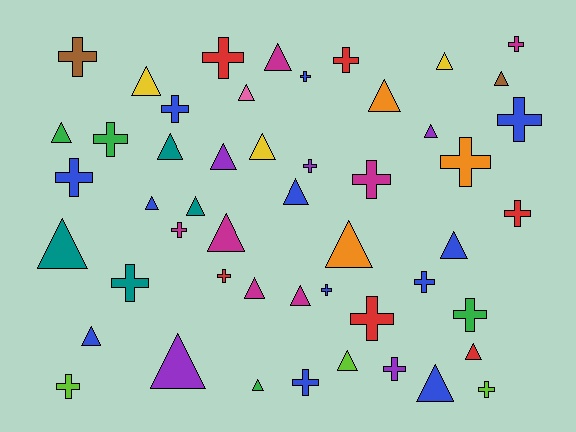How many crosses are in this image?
There are 24 crosses.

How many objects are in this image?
There are 50 objects.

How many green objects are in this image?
There are 4 green objects.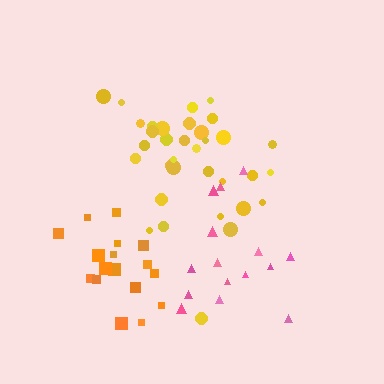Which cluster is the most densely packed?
Orange.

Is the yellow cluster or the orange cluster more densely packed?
Orange.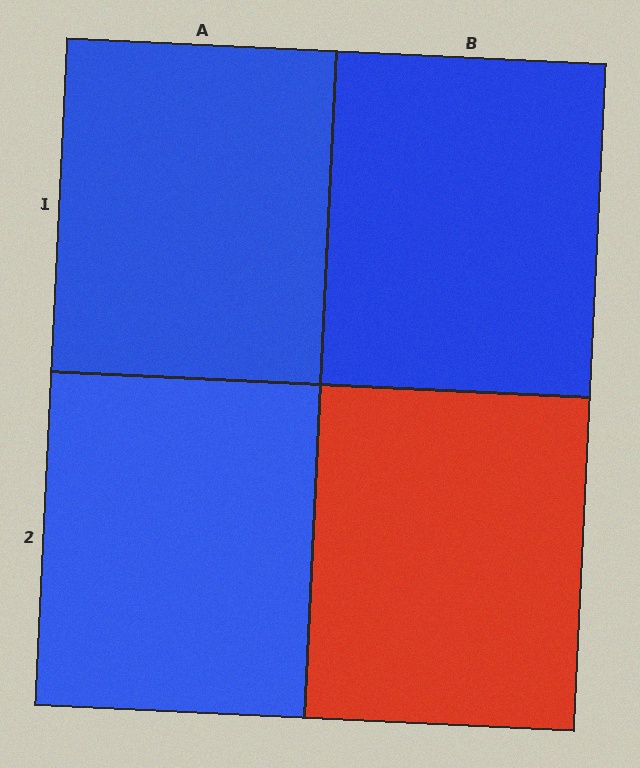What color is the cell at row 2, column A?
Blue.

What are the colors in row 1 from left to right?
Blue, blue.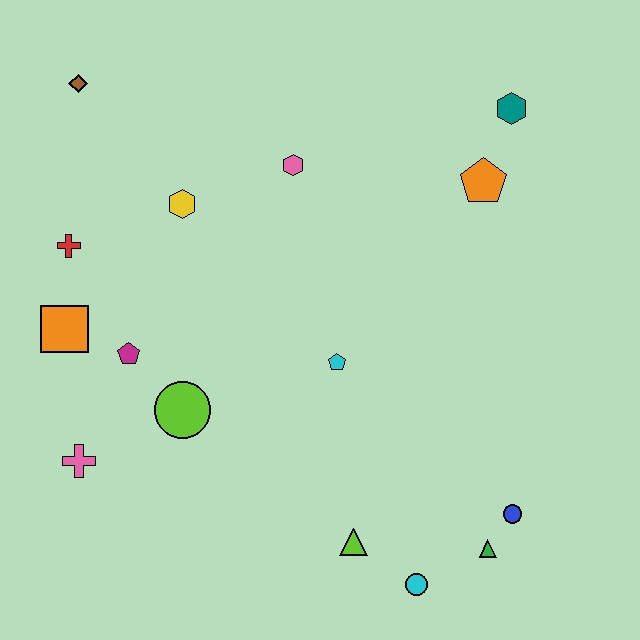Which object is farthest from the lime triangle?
The brown diamond is farthest from the lime triangle.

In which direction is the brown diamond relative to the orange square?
The brown diamond is above the orange square.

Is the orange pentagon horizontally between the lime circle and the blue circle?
Yes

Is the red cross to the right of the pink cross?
No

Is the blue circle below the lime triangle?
No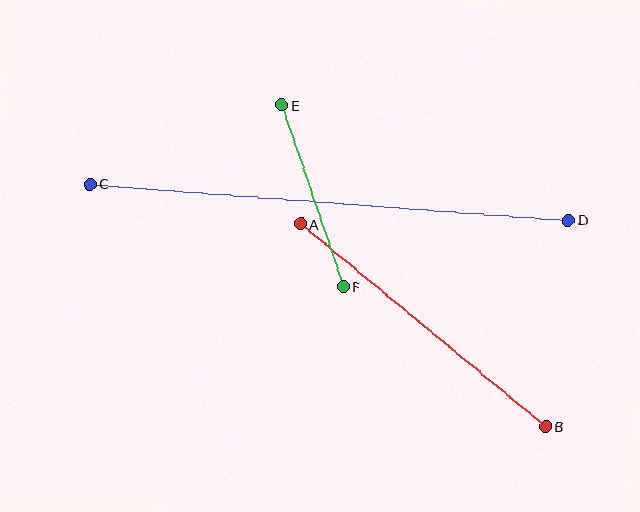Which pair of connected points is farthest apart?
Points C and D are farthest apart.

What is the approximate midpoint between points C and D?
The midpoint is at approximately (329, 202) pixels.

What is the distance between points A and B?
The distance is approximately 318 pixels.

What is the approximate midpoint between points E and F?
The midpoint is at approximately (313, 196) pixels.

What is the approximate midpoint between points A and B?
The midpoint is at approximately (423, 325) pixels.